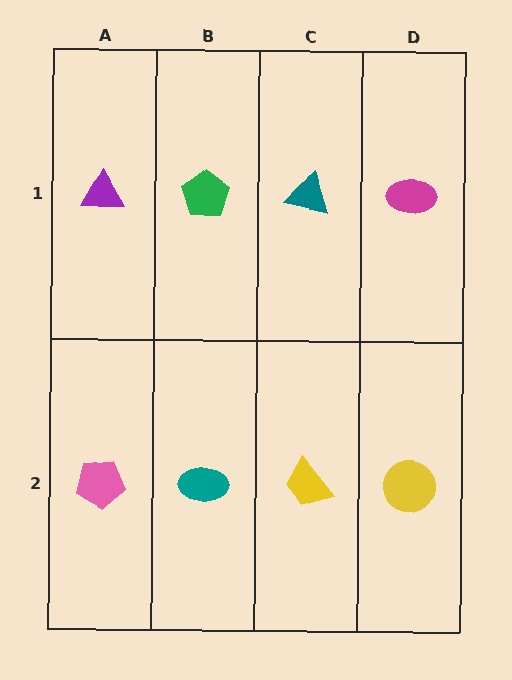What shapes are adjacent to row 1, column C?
A yellow trapezoid (row 2, column C), a green pentagon (row 1, column B), a magenta ellipse (row 1, column D).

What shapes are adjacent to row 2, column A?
A purple triangle (row 1, column A), a teal ellipse (row 2, column B).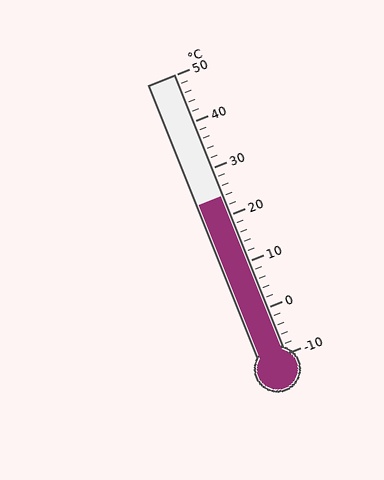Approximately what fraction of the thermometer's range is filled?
The thermometer is filled to approximately 55% of its range.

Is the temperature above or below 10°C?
The temperature is above 10°C.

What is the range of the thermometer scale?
The thermometer scale ranges from -10°C to 50°C.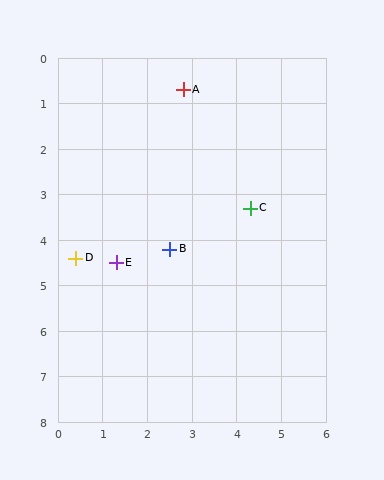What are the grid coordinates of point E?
Point E is at approximately (1.3, 4.5).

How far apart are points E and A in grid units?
Points E and A are about 4.1 grid units apart.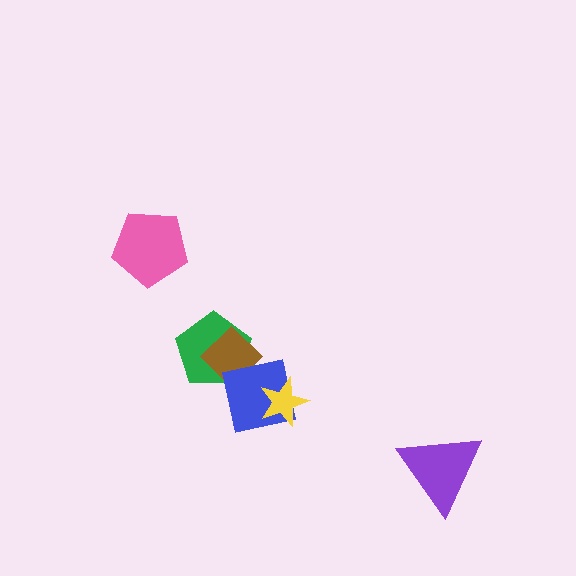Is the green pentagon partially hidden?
Yes, it is partially covered by another shape.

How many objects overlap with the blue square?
3 objects overlap with the blue square.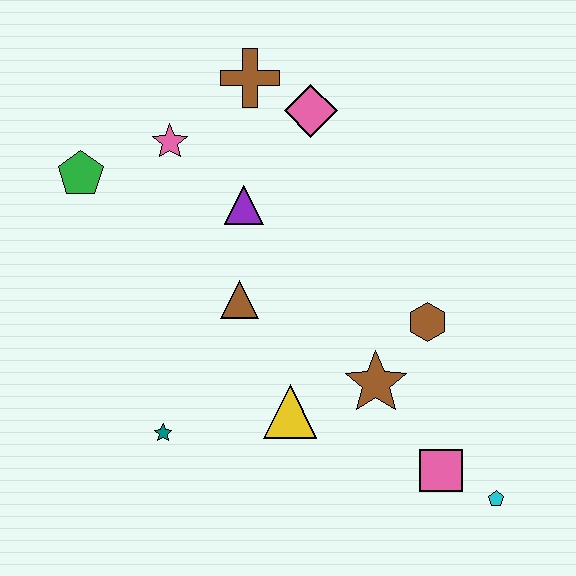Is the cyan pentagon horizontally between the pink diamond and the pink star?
No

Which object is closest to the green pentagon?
The pink star is closest to the green pentagon.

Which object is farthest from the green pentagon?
The cyan pentagon is farthest from the green pentagon.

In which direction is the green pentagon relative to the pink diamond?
The green pentagon is to the left of the pink diamond.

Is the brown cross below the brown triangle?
No